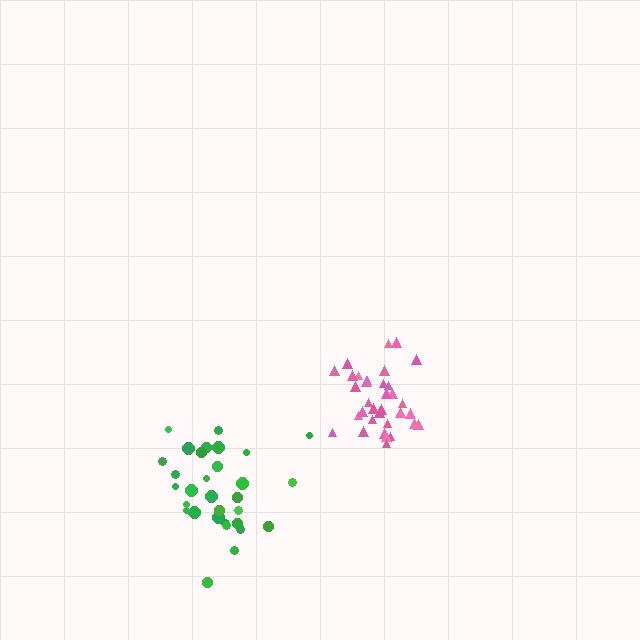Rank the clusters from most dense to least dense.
pink, green.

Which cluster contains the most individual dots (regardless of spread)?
Pink (34).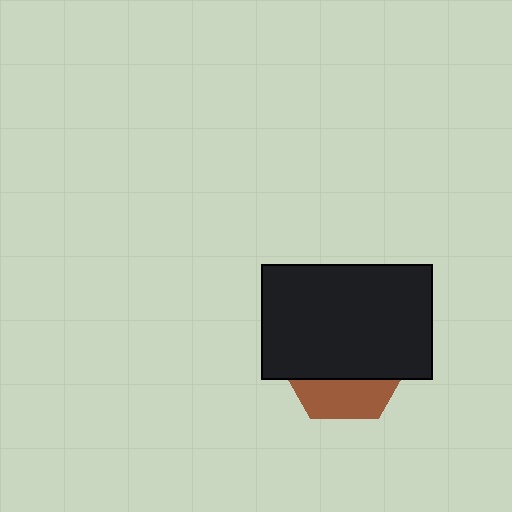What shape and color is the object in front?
The object in front is a black rectangle.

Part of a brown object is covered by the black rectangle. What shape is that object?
It is a hexagon.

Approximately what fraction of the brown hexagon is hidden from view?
Roughly 70% of the brown hexagon is hidden behind the black rectangle.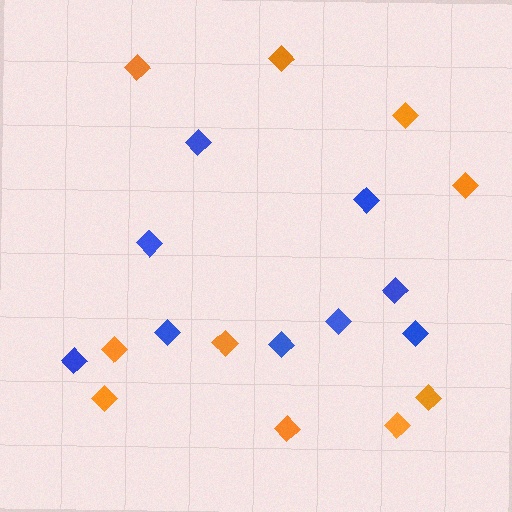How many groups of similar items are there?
There are 2 groups: one group of orange diamonds (10) and one group of blue diamonds (9).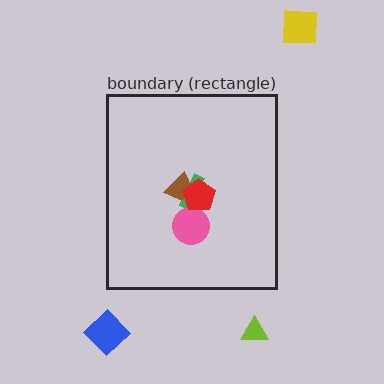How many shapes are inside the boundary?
4 inside, 3 outside.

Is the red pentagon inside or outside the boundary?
Inside.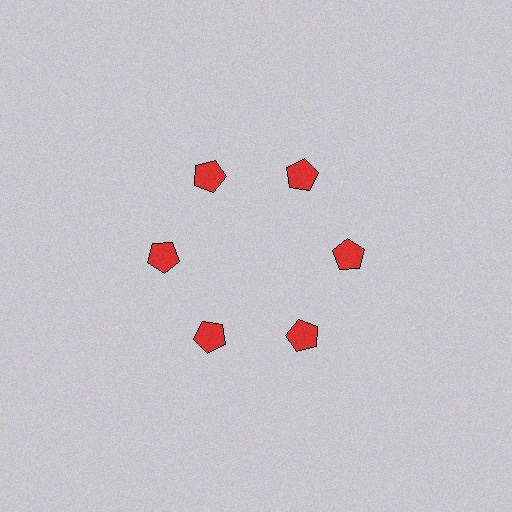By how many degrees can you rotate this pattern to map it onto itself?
The pattern maps onto itself every 60 degrees of rotation.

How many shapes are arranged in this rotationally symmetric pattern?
There are 6 shapes, arranged in 6 groups of 1.